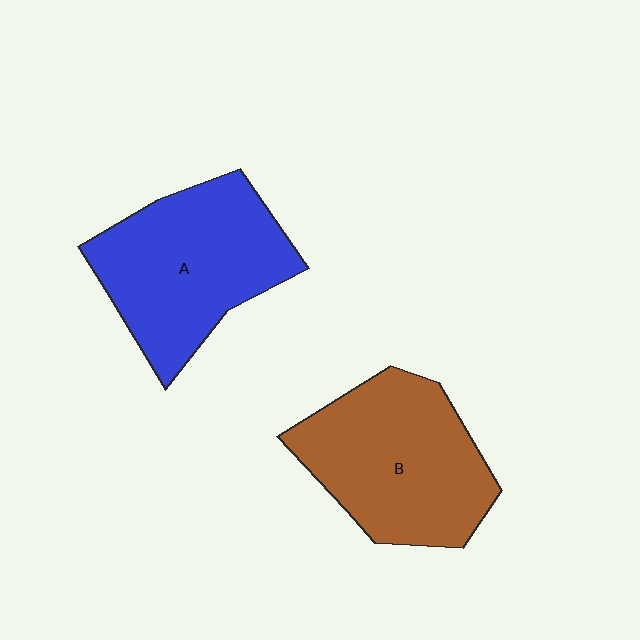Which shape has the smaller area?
Shape B (brown).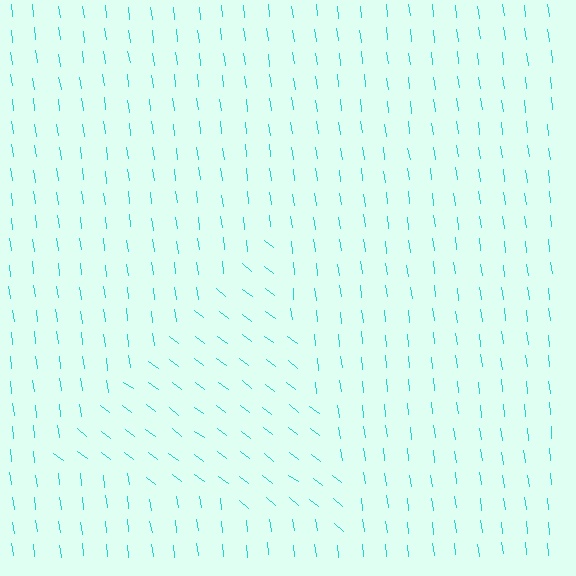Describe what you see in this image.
The image is filled with small cyan line segments. A triangle region in the image has lines oriented differently from the surrounding lines, creating a visible texture boundary.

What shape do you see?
I see a triangle.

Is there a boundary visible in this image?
Yes, there is a texture boundary formed by a change in line orientation.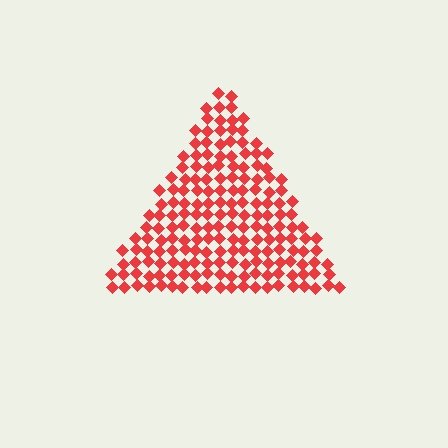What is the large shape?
The large shape is a triangle.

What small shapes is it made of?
It is made of small diamonds.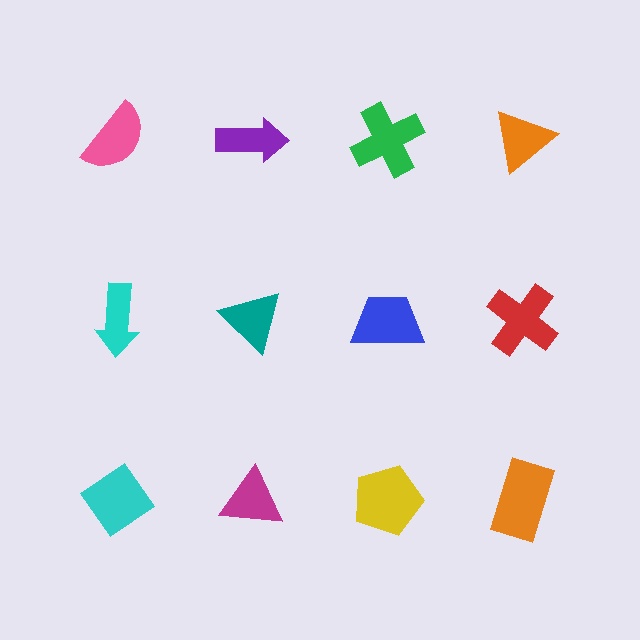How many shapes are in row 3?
4 shapes.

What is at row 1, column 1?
A pink semicircle.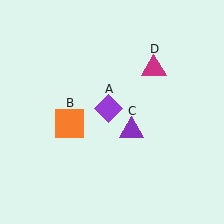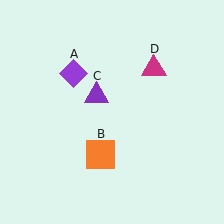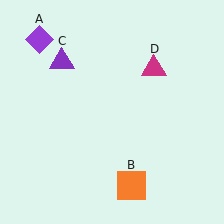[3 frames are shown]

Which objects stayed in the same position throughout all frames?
Magenta triangle (object D) remained stationary.